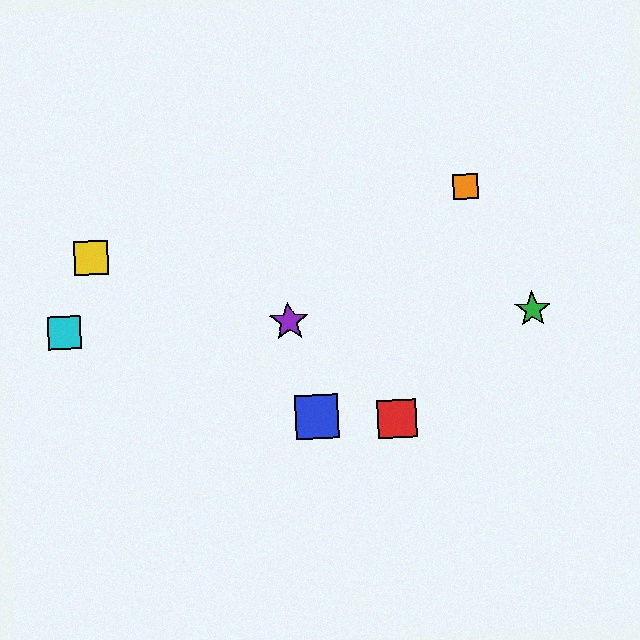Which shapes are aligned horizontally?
The green star, the purple star, the cyan square are aligned horizontally.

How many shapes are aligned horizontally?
3 shapes (the green star, the purple star, the cyan square) are aligned horizontally.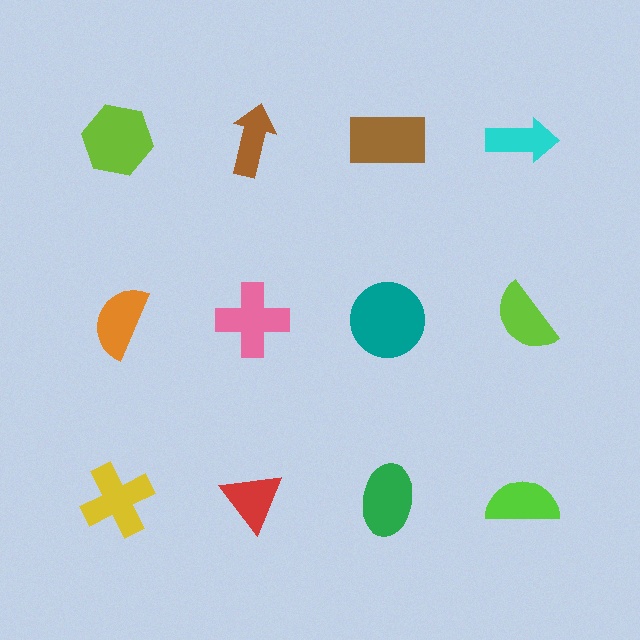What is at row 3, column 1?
A yellow cross.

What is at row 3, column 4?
A lime semicircle.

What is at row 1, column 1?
A lime hexagon.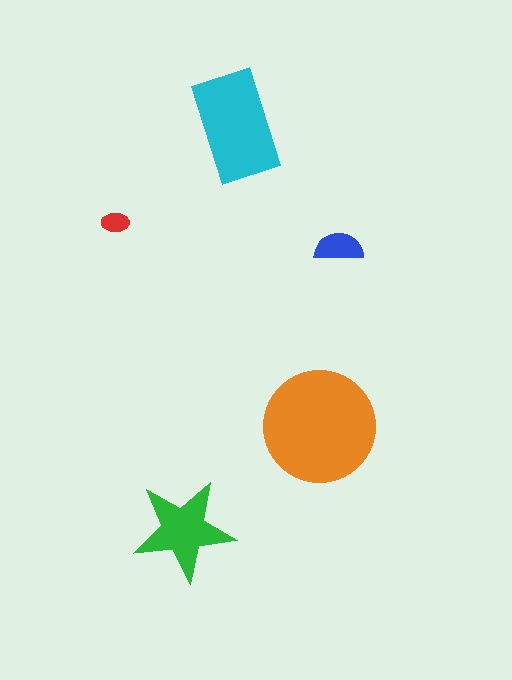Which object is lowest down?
The green star is bottommost.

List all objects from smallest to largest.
The red ellipse, the blue semicircle, the green star, the cyan rectangle, the orange circle.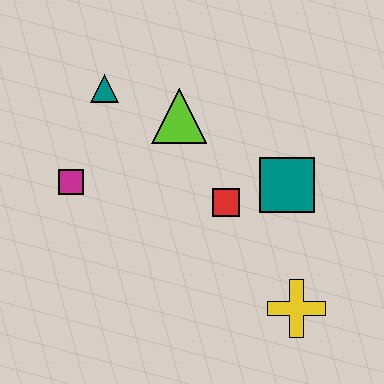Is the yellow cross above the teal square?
No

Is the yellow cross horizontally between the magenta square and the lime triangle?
No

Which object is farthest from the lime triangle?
The yellow cross is farthest from the lime triangle.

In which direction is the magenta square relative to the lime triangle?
The magenta square is to the left of the lime triangle.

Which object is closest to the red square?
The teal square is closest to the red square.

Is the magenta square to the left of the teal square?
Yes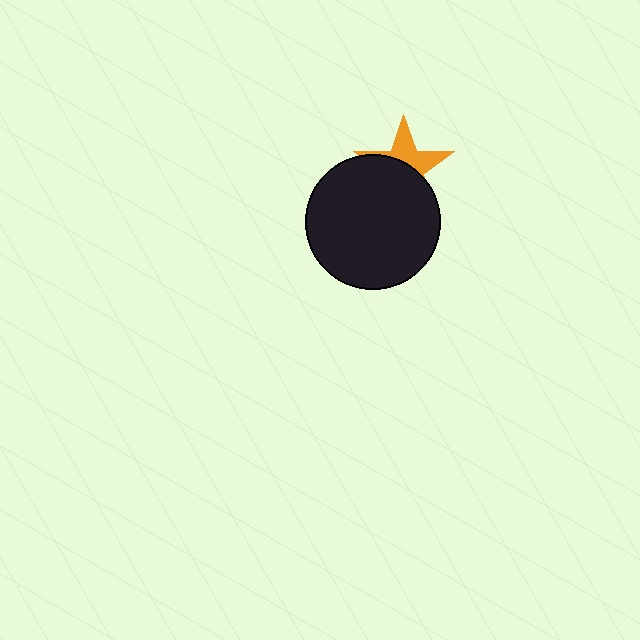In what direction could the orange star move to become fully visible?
The orange star could move up. That would shift it out from behind the black circle entirely.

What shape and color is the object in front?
The object in front is a black circle.